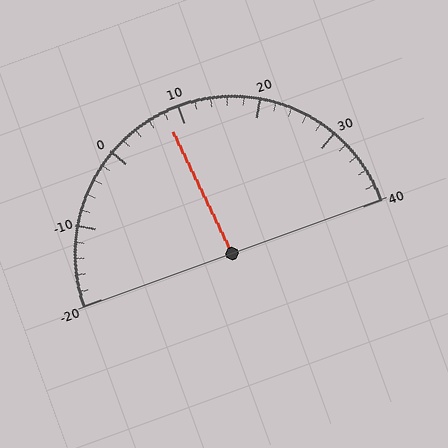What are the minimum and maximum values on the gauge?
The gauge ranges from -20 to 40.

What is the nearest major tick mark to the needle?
The nearest major tick mark is 10.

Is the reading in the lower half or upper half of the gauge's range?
The reading is in the lower half of the range (-20 to 40).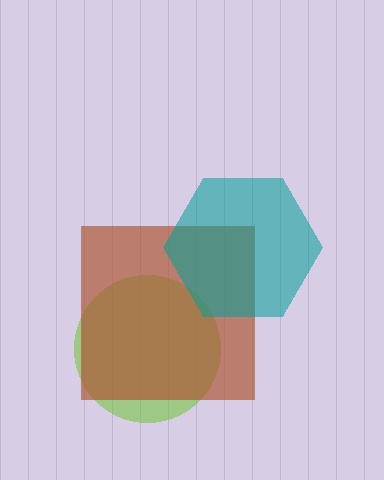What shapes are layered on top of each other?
The layered shapes are: a lime circle, a brown square, a teal hexagon.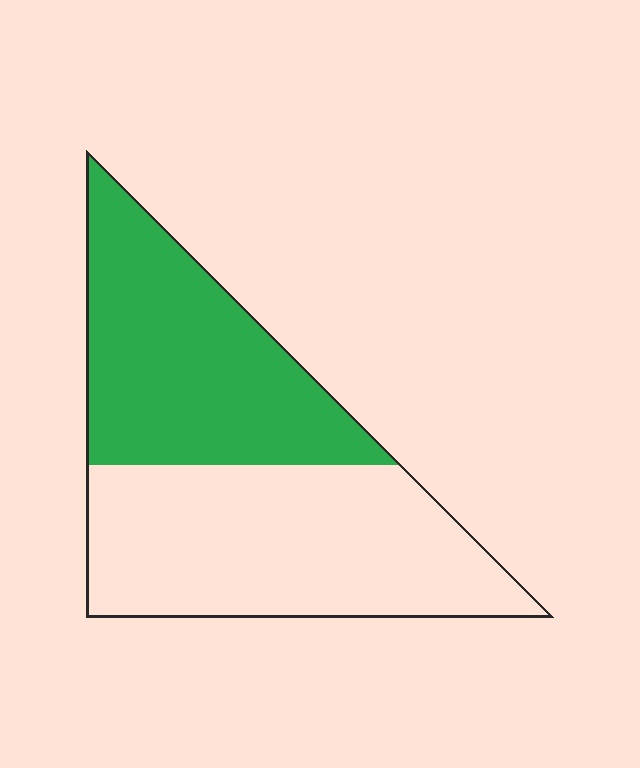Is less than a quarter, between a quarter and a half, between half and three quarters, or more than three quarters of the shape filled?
Between a quarter and a half.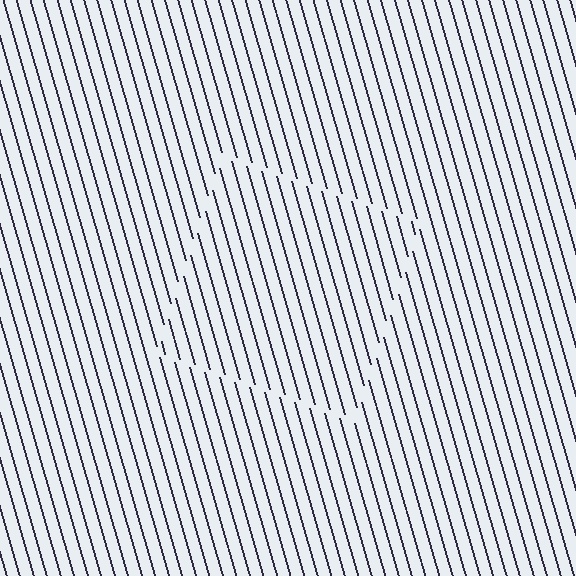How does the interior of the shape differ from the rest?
The interior of the shape contains the same grating, shifted by half a period — the contour is defined by the phase discontinuity where line-ends from the inner and outer gratings abut.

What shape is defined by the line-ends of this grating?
An illusory square. The interior of the shape contains the same grating, shifted by half a period — the contour is defined by the phase discontinuity where line-ends from the inner and outer gratings abut.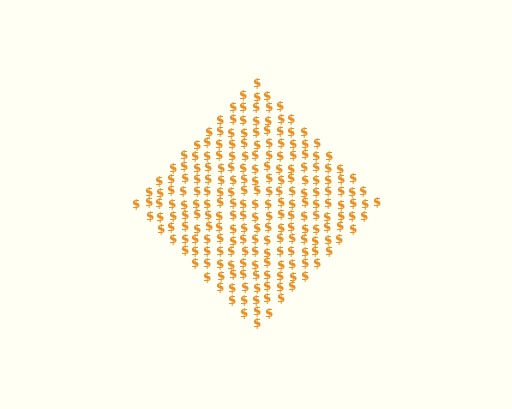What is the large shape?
The large shape is a diamond.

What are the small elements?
The small elements are dollar signs.